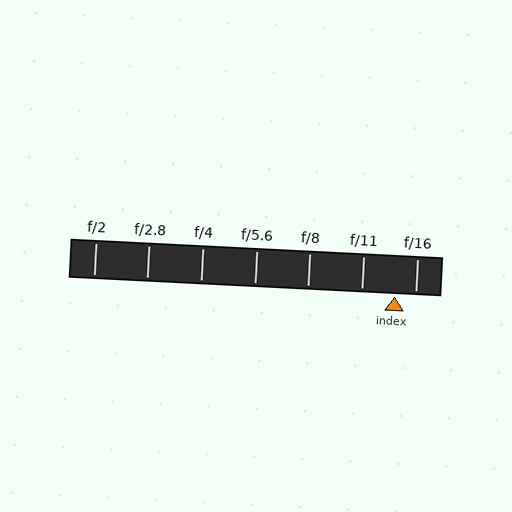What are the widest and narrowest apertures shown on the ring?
The widest aperture shown is f/2 and the narrowest is f/16.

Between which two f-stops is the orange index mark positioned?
The index mark is between f/11 and f/16.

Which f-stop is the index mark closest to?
The index mark is closest to f/16.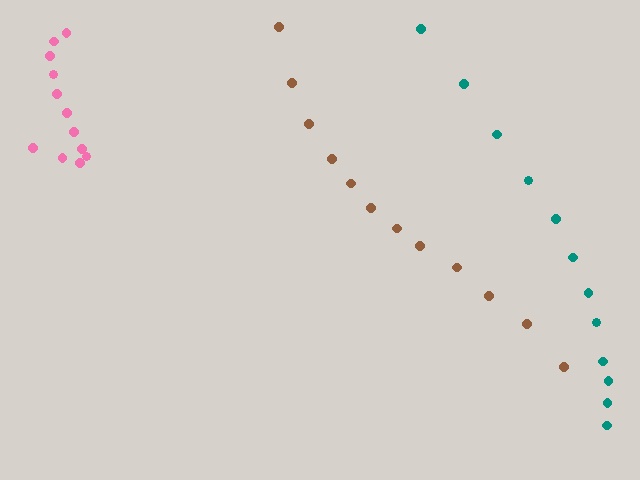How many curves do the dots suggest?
There are 3 distinct paths.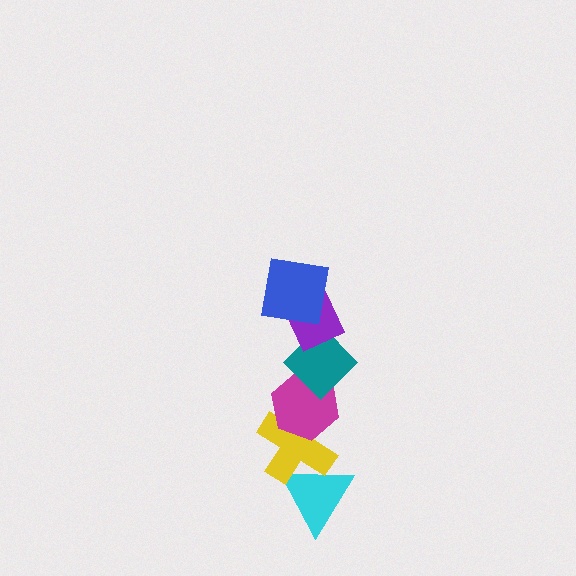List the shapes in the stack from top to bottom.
From top to bottom: the blue square, the purple diamond, the teal diamond, the magenta hexagon, the yellow cross, the cyan triangle.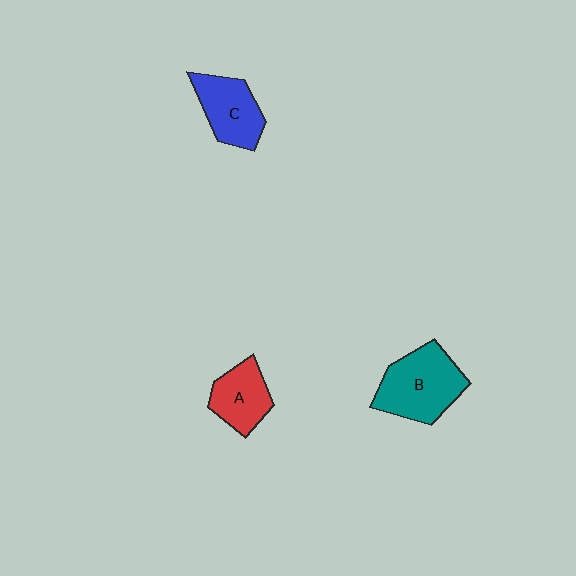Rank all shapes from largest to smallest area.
From largest to smallest: B (teal), C (blue), A (red).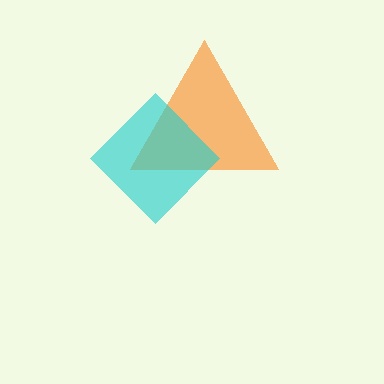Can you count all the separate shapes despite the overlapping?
Yes, there are 2 separate shapes.